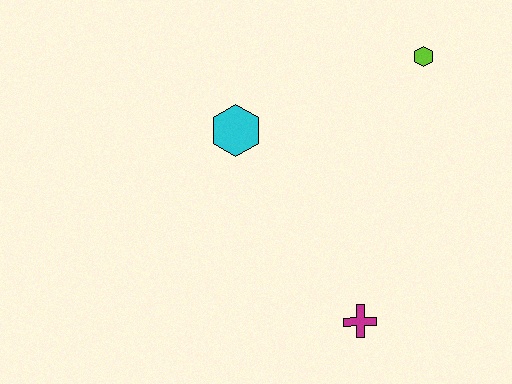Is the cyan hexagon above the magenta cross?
Yes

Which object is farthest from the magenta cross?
The lime hexagon is farthest from the magenta cross.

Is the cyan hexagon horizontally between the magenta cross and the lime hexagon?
No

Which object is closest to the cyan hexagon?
The lime hexagon is closest to the cyan hexagon.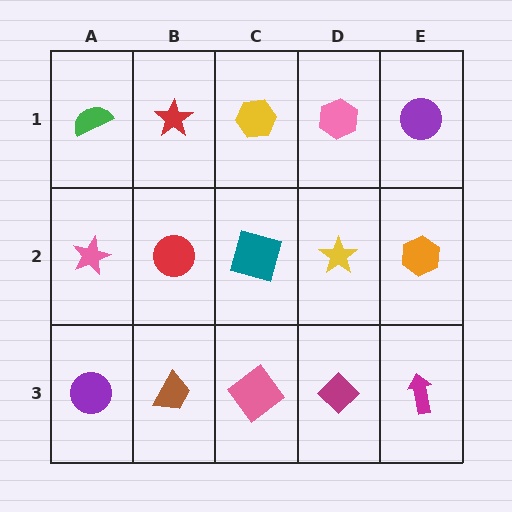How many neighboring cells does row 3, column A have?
2.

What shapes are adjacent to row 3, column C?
A teal square (row 2, column C), a brown trapezoid (row 3, column B), a magenta diamond (row 3, column D).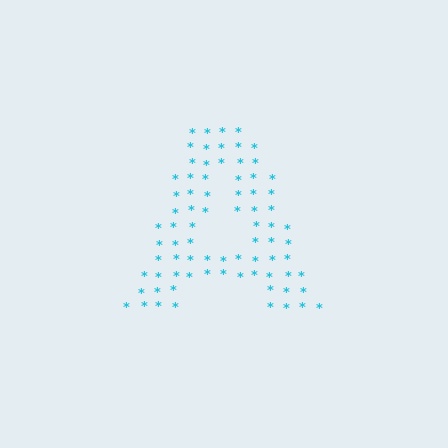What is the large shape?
The large shape is the letter A.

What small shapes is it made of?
It is made of small asterisks.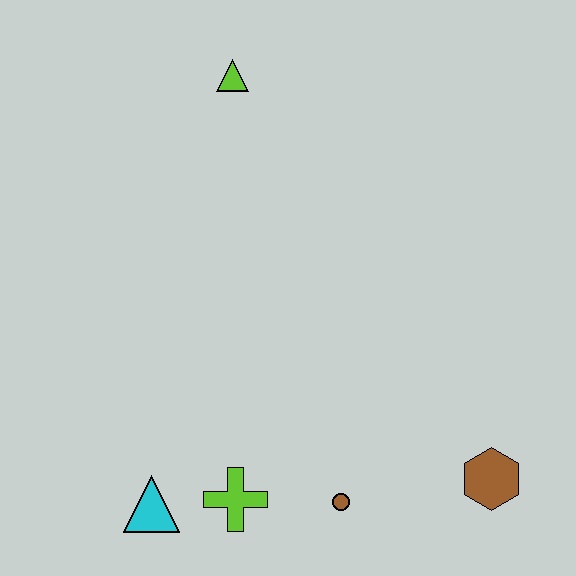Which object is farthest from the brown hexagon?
The lime triangle is farthest from the brown hexagon.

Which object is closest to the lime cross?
The cyan triangle is closest to the lime cross.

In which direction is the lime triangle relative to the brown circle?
The lime triangle is above the brown circle.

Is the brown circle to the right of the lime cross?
Yes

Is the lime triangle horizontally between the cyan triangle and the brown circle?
Yes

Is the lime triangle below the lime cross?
No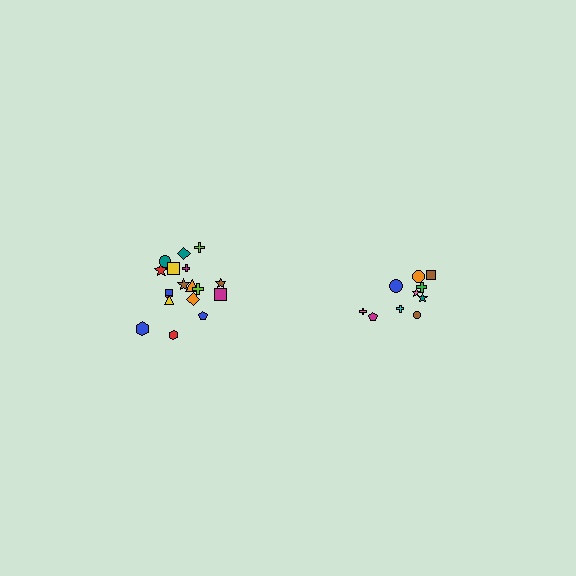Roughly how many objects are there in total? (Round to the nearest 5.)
Roughly 30 objects in total.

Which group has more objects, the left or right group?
The left group.